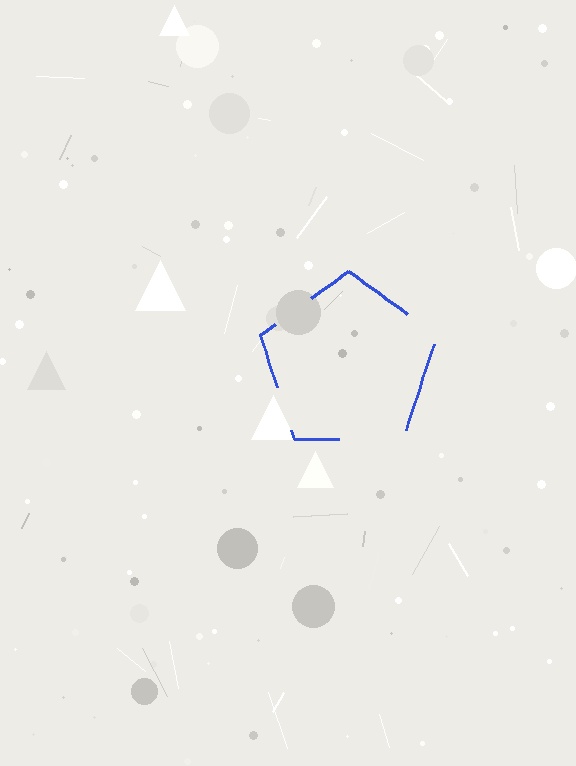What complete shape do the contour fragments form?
The contour fragments form a pentagon.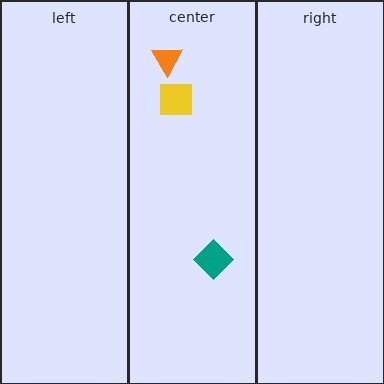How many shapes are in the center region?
3.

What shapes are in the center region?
The orange triangle, the yellow square, the teal diamond.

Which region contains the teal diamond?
The center region.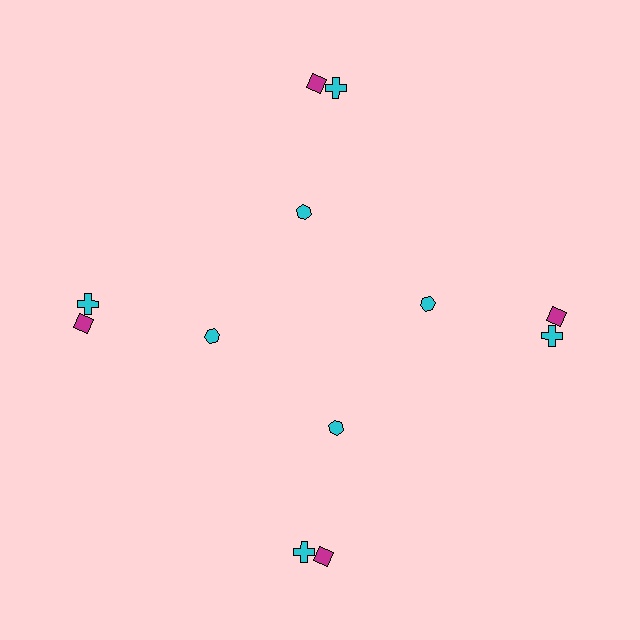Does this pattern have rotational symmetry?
Yes, this pattern has 4-fold rotational symmetry. It looks the same after rotating 90 degrees around the center.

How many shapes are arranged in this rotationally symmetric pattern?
There are 12 shapes, arranged in 4 groups of 3.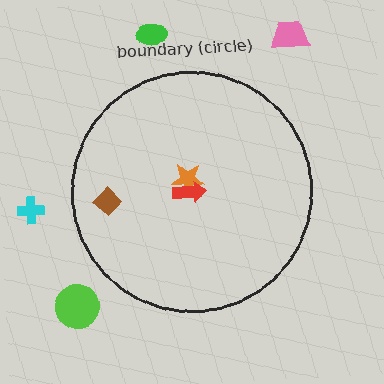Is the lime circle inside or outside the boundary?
Outside.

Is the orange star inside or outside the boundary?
Inside.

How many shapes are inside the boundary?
3 inside, 4 outside.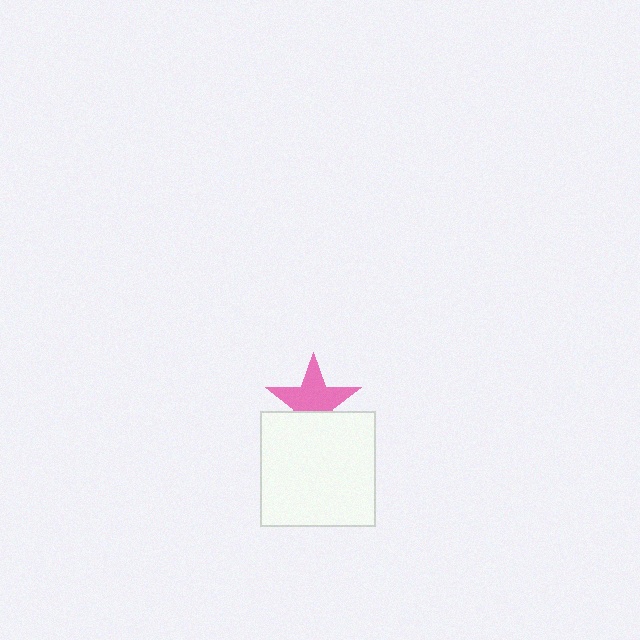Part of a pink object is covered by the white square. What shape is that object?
It is a star.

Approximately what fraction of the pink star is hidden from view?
Roughly 33% of the pink star is hidden behind the white square.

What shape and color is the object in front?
The object in front is a white square.